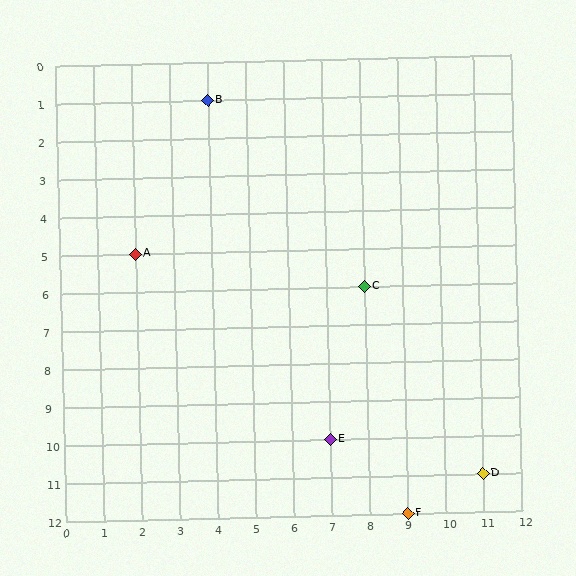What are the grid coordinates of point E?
Point E is at grid coordinates (7, 10).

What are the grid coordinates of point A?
Point A is at grid coordinates (2, 5).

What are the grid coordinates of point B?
Point B is at grid coordinates (4, 1).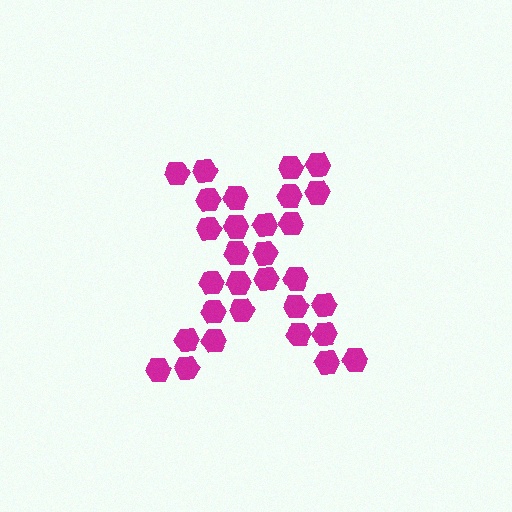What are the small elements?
The small elements are hexagons.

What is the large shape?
The large shape is the letter X.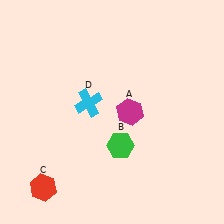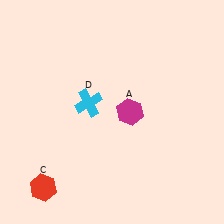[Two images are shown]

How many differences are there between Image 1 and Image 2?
There is 1 difference between the two images.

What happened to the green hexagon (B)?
The green hexagon (B) was removed in Image 2. It was in the bottom-right area of Image 1.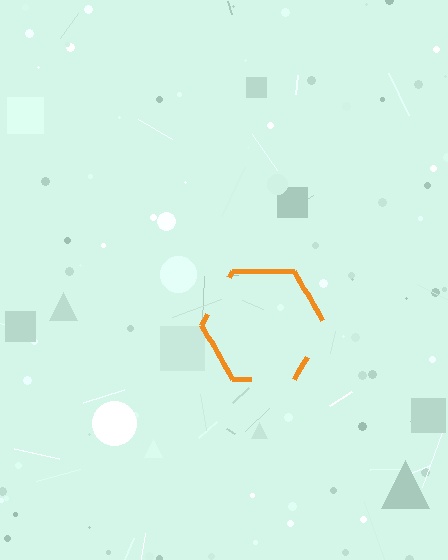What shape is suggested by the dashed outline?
The dashed outline suggests a hexagon.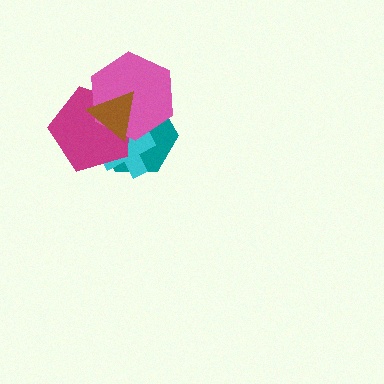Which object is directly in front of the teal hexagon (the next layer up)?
The cyan cross is directly in front of the teal hexagon.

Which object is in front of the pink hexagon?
The brown triangle is in front of the pink hexagon.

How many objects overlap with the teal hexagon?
4 objects overlap with the teal hexagon.